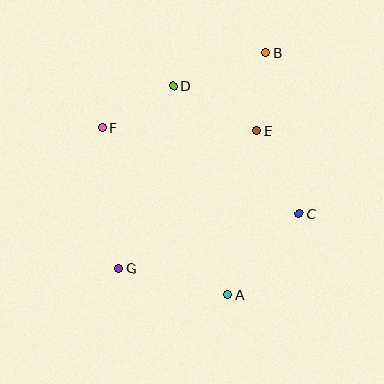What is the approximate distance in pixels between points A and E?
The distance between A and E is approximately 167 pixels.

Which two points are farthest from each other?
Points B and G are farthest from each other.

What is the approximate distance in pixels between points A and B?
The distance between A and B is approximately 245 pixels.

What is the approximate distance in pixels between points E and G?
The distance between E and G is approximately 195 pixels.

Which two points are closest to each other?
Points B and E are closest to each other.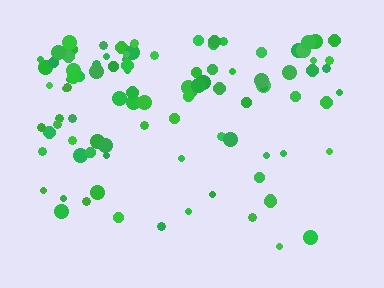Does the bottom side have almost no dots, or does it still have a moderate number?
Still a moderate number, just noticeably fewer than the top.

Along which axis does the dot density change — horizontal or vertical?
Vertical.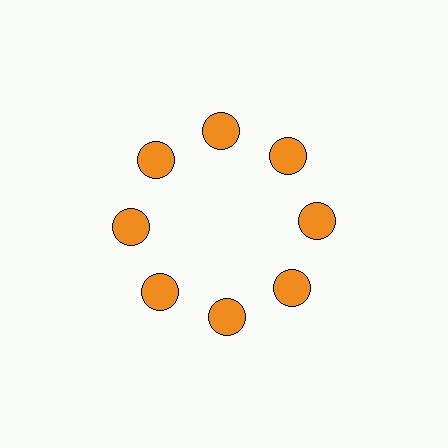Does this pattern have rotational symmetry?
Yes, this pattern has 8-fold rotational symmetry. It looks the same after rotating 45 degrees around the center.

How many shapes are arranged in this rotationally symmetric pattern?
There are 8 shapes, arranged in 8 groups of 1.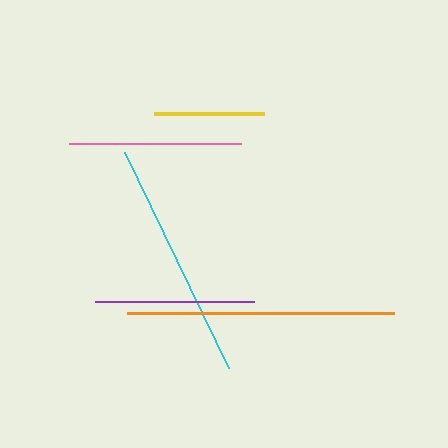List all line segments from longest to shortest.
From longest to shortest: orange, cyan, pink, purple, yellow.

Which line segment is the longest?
The orange line is the longest at approximately 267 pixels.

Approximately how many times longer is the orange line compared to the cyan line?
The orange line is approximately 1.1 times the length of the cyan line.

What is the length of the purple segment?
The purple segment is approximately 159 pixels long.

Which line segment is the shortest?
The yellow line is the shortest at approximately 110 pixels.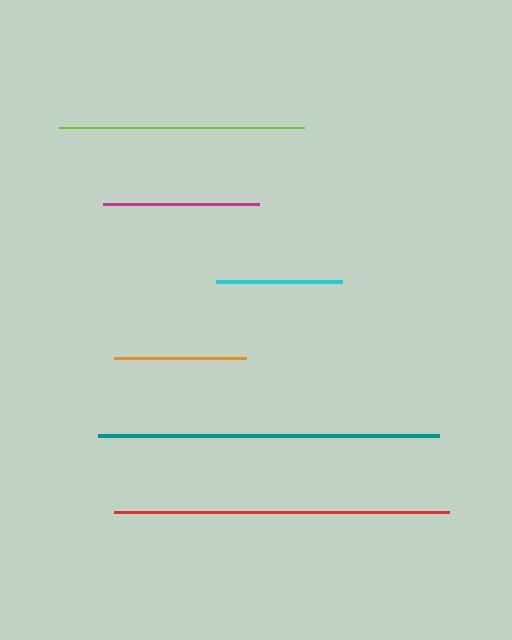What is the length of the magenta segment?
The magenta segment is approximately 155 pixels long.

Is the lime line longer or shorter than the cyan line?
The lime line is longer than the cyan line.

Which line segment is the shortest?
The cyan line is the shortest at approximately 126 pixels.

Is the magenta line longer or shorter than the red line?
The red line is longer than the magenta line.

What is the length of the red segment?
The red segment is approximately 336 pixels long.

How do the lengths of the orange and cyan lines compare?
The orange and cyan lines are approximately the same length.